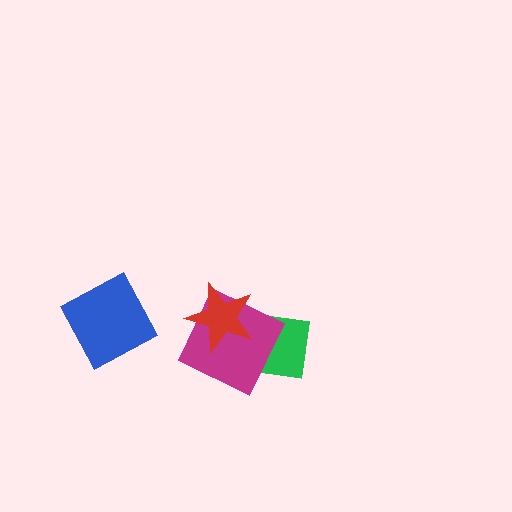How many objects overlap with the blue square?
0 objects overlap with the blue square.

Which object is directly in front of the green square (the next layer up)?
The magenta square is directly in front of the green square.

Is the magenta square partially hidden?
Yes, it is partially covered by another shape.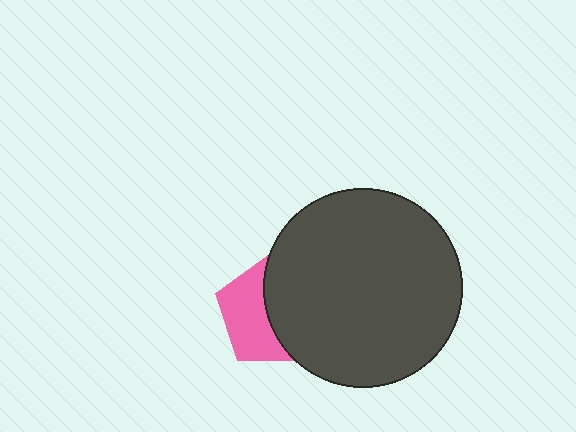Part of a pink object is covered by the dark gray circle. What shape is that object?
It is a pentagon.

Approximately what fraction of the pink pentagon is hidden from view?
Roughly 53% of the pink pentagon is hidden behind the dark gray circle.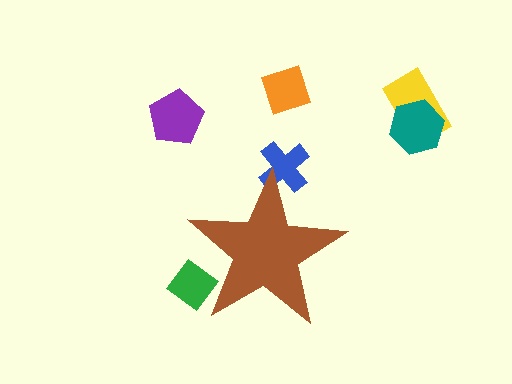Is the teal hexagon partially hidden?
No, the teal hexagon is fully visible.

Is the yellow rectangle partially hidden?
No, the yellow rectangle is fully visible.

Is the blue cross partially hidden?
Yes, the blue cross is partially hidden behind the brown star.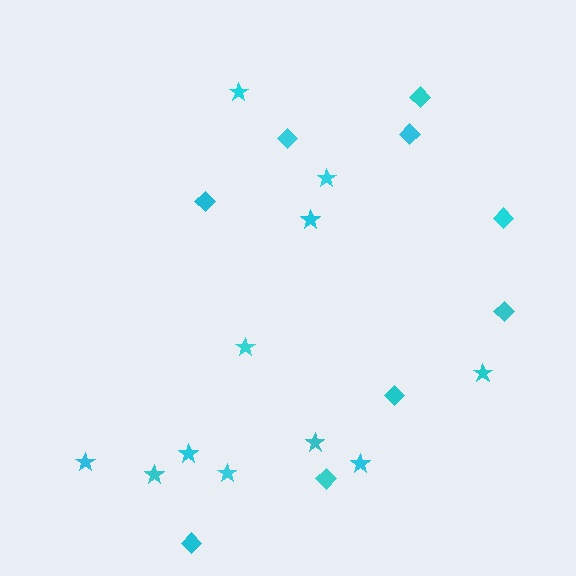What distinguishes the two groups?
There are 2 groups: one group of stars (11) and one group of diamonds (9).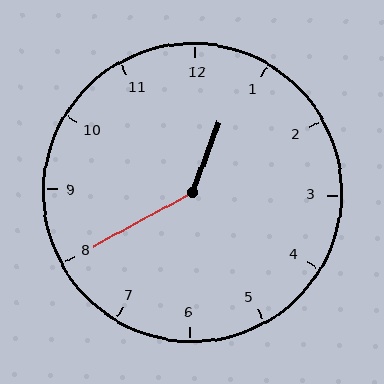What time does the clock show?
12:40.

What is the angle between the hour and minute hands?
Approximately 140 degrees.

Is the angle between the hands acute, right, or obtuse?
It is obtuse.